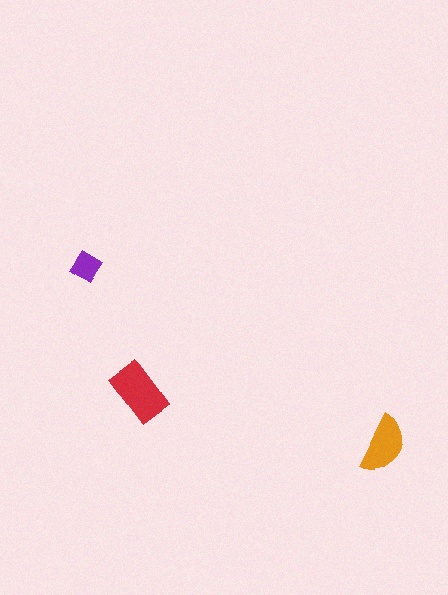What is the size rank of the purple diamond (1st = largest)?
3rd.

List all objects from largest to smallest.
The red rectangle, the orange semicircle, the purple diamond.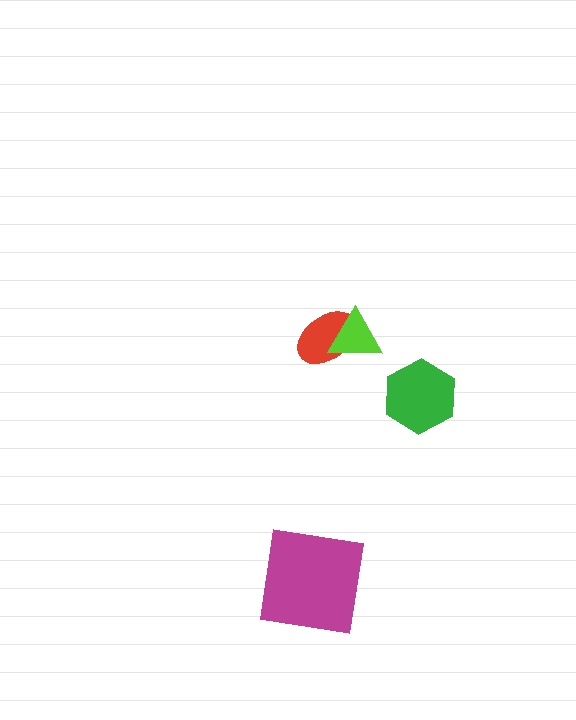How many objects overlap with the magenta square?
0 objects overlap with the magenta square.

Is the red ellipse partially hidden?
Yes, it is partially covered by another shape.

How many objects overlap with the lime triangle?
1 object overlaps with the lime triangle.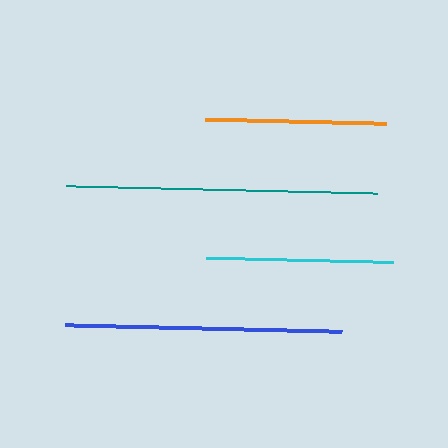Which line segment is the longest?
The teal line is the longest at approximately 311 pixels.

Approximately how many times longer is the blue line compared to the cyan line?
The blue line is approximately 1.5 times the length of the cyan line.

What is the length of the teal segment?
The teal segment is approximately 311 pixels long.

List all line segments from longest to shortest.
From longest to shortest: teal, blue, cyan, orange.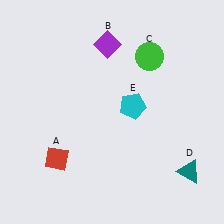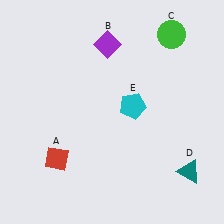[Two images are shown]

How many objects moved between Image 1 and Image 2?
1 object moved between the two images.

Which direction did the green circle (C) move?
The green circle (C) moved up.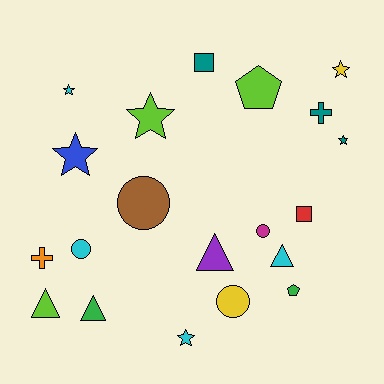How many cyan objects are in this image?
There are 4 cyan objects.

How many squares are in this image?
There are 2 squares.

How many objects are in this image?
There are 20 objects.